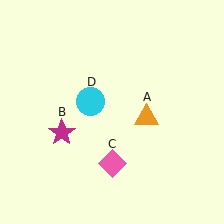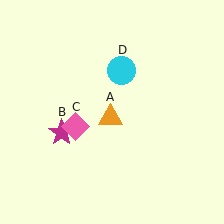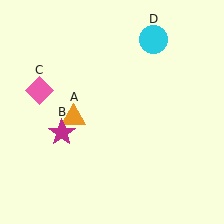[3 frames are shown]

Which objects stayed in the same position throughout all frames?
Magenta star (object B) remained stationary.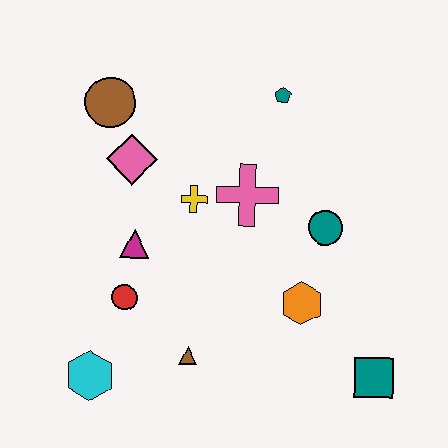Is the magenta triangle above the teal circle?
No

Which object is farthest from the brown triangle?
The teal pentagon is farthest from the brown triangle.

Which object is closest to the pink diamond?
The brown circle is closest to the pink diamond.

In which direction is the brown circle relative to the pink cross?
The brown circle is to the left of the pink cross.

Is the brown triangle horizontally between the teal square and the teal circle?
No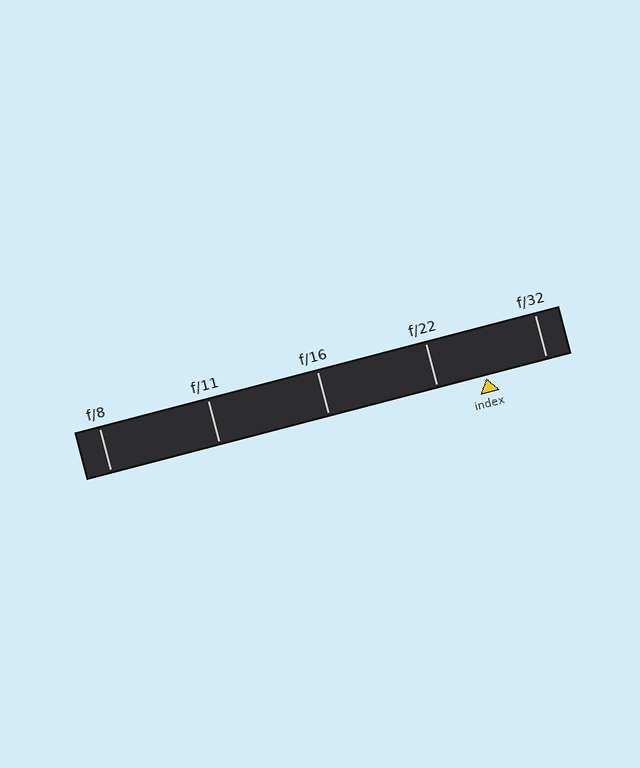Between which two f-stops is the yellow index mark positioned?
The index mark is between f/22 and f/32.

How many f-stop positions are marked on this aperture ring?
There are 5 f-stop positions marked.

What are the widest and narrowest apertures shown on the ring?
The widest aperture shown is f/8 and the narrowest is f/32.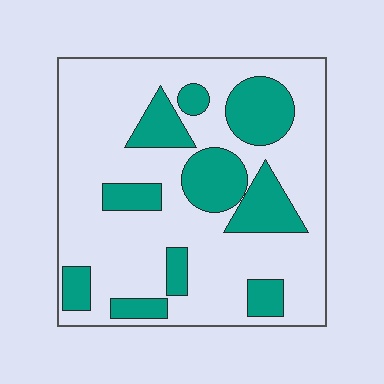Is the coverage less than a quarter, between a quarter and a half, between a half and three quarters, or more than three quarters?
Between a quarter and a half.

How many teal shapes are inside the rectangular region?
10.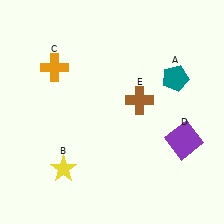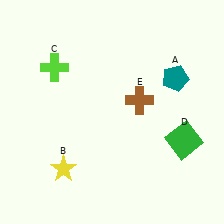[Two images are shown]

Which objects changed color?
C changed from orange to lime. D changed from purple to green.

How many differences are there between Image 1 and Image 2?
There are 2 differences between the two images.